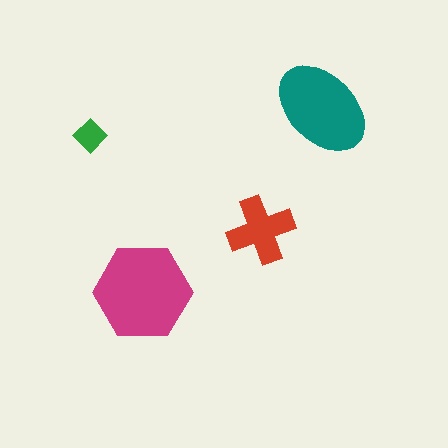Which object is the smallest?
The green diamond.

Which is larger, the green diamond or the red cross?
The red cross.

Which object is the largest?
The magenta hexagon.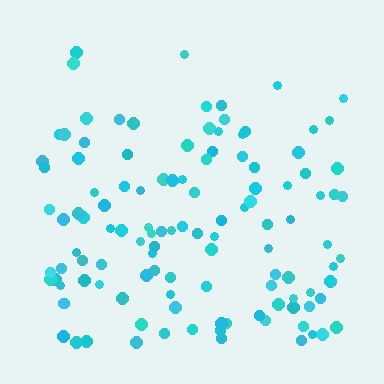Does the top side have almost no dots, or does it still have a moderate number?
Still a moderate number, just noticeably fewer than the bottom.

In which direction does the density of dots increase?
From top to bottom, with the bottom side densest.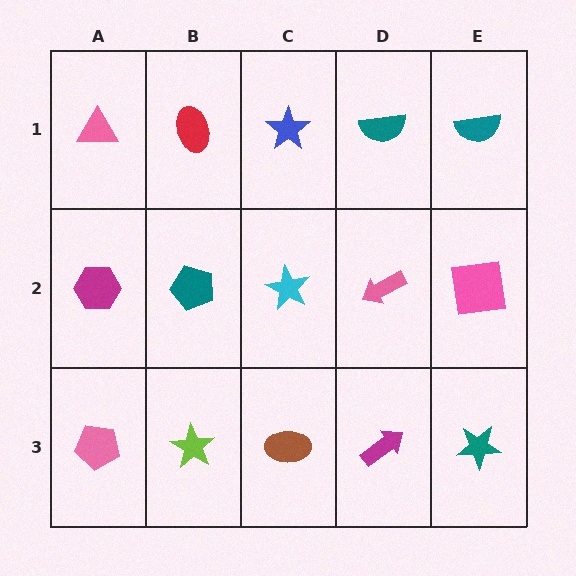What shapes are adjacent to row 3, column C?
A cyan star (row 2, column C), a lime star (row 3, column B), a magenta arrow (row 3, column D).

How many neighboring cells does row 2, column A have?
3.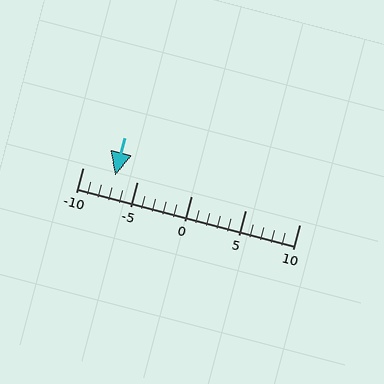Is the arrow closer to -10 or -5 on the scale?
The arrow is closer to -5.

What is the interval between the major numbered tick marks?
The major tick marks are spaced 5 units apart.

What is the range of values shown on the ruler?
The ruler shows values from -10 to 10.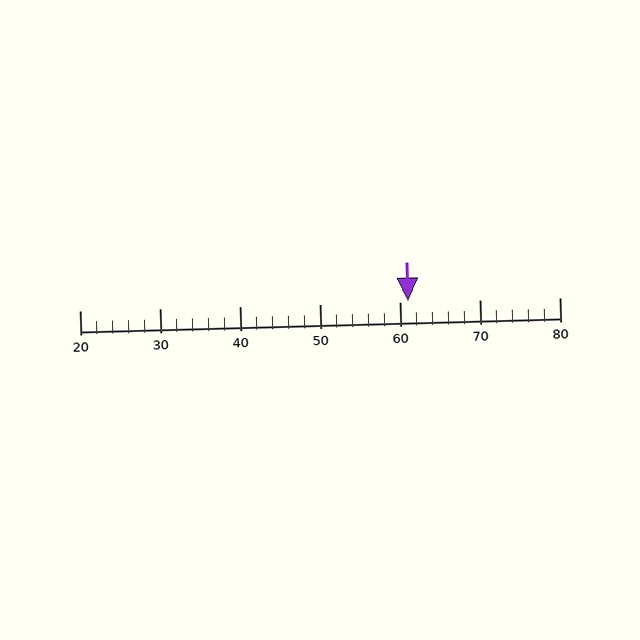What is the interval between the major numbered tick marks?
The major tick marks are spaced 10 units apart.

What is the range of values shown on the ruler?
The ruler shows values from 20 to 80.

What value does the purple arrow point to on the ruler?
The purple arrow points to approximately 61.